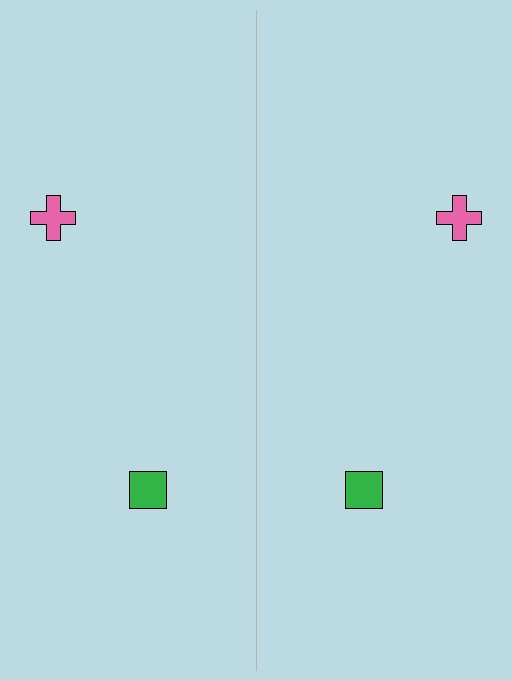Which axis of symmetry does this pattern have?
The pattern has a vertical axis of symmetry running through the center of the image.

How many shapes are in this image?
There are 4 shapes in this image.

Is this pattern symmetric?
Yes, this pattern has bilateral (reflection) symmetry.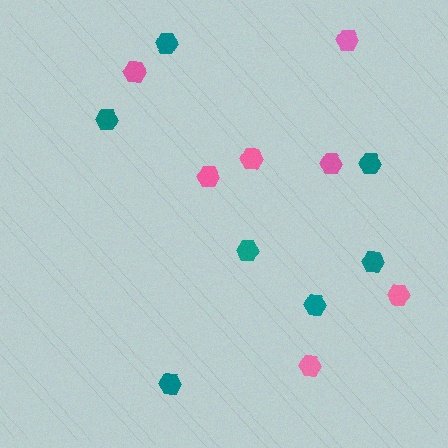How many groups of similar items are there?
There are 2 groups: one group of pink hexagons (7) and one group of teal hexagons (7).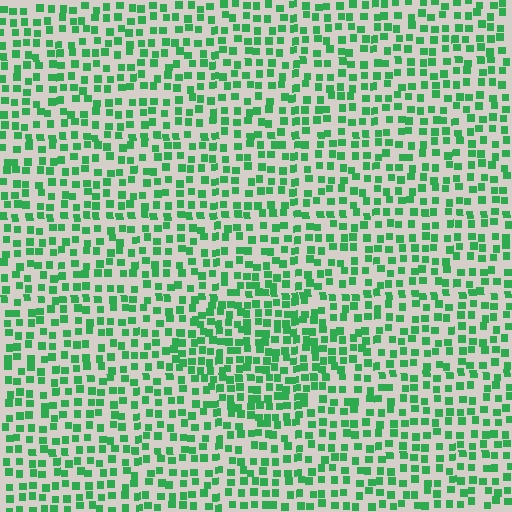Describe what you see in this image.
The image contains small green elements arranged at two different densities. A diamond-shaped region is visible where the elements are more densely packed than the surrounding area.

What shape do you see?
I see a diamond.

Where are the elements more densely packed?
The elements are more densely packed inside the diamond boundary.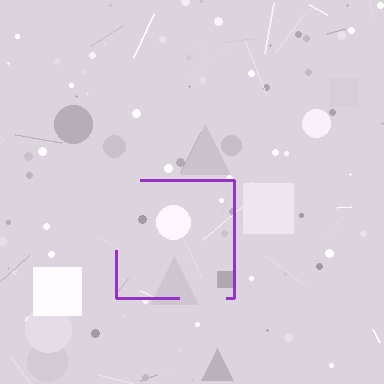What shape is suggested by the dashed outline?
The dashed outline suggests a square.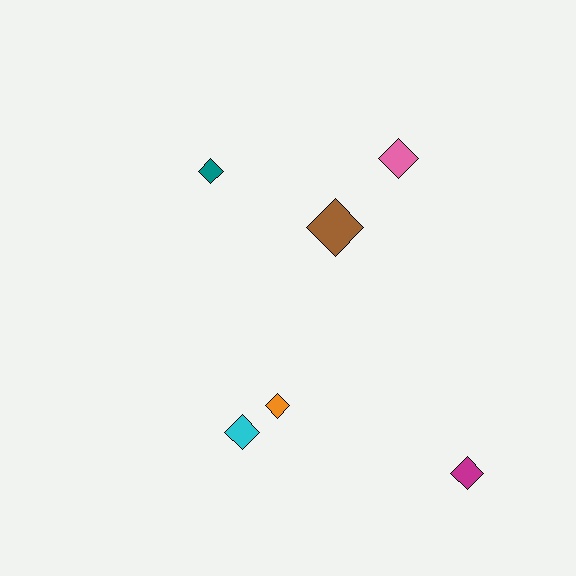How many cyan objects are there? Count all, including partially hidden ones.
There is 1 cyan object.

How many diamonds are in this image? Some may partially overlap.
There are 6 diamonds.